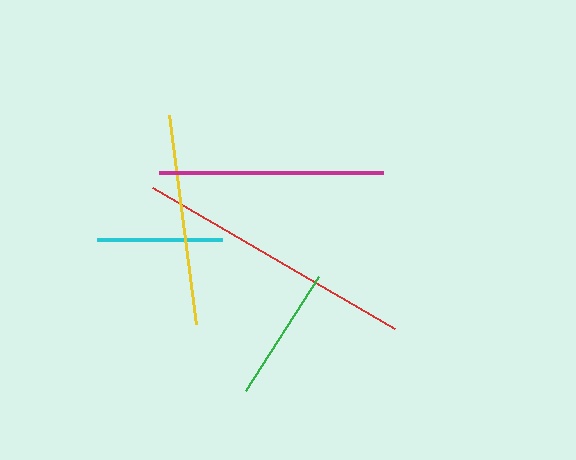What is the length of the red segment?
The red segment is approximately 280 pixels long.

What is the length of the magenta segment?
The magenta segment is approximately 224 pixels long.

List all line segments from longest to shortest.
From longest to shortest: red, magenta, yellow, green, cyan.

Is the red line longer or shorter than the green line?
The red line is longer than the green line.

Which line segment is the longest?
The red line is the longest at approximately 280 pixels.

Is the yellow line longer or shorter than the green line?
The yellow line is longer than the green line.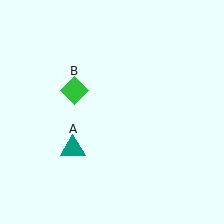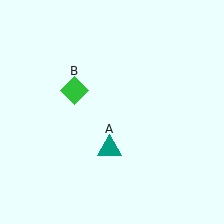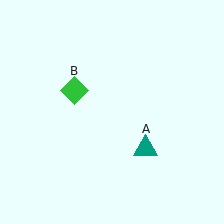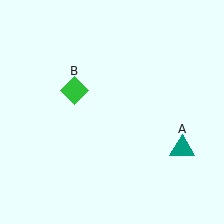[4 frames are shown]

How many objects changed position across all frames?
1 object changed position: teal triangle (object A).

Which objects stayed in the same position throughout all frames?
Green diamond (object B) remained stationary.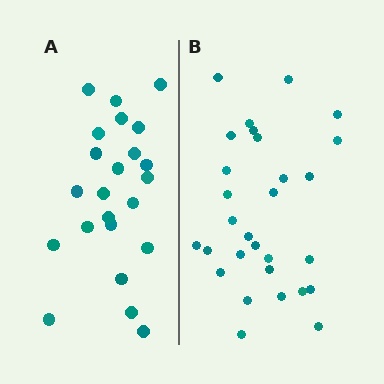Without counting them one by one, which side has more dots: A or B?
Region B (the right region) has more dots.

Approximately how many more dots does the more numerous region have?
Region B has about 6 more dots than region A.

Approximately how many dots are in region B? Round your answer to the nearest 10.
About 30 dots. (The exact count is 29, which rounds to 30.)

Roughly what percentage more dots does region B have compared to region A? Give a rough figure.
About 25% more.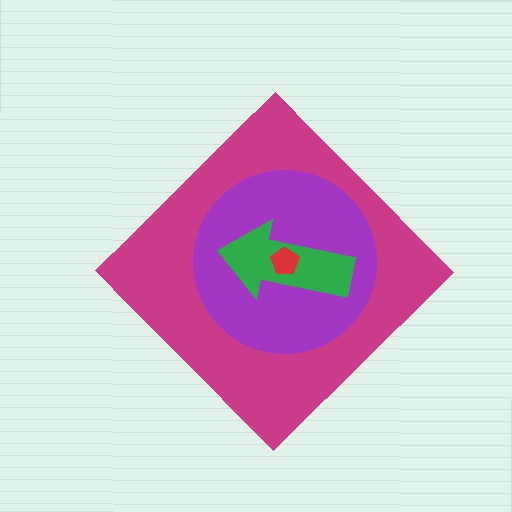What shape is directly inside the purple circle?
The green arrow.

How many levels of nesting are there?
4.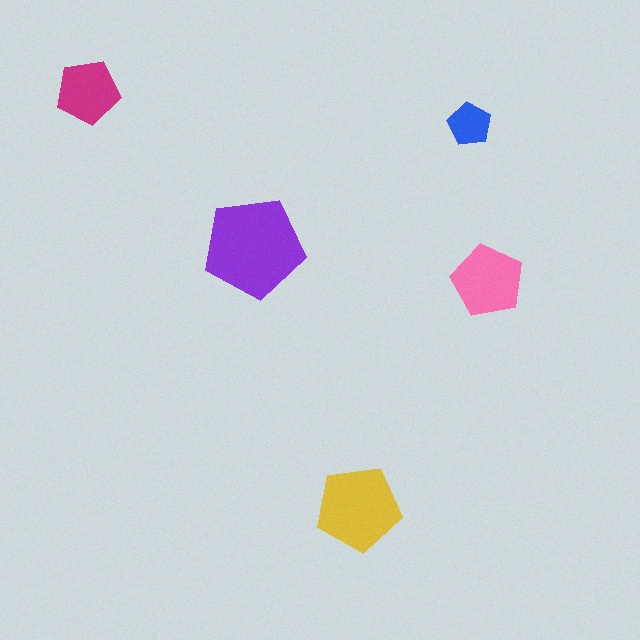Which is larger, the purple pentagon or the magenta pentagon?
The purple one.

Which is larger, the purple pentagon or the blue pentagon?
The purple one.